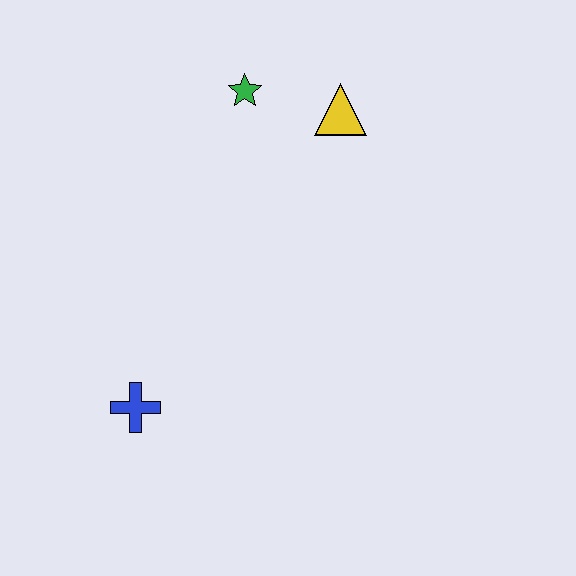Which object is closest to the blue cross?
The green star is closest to the blue cross.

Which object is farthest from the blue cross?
The yellow triangle is farthest from the blue cross.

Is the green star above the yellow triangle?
Yes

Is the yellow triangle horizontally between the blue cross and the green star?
No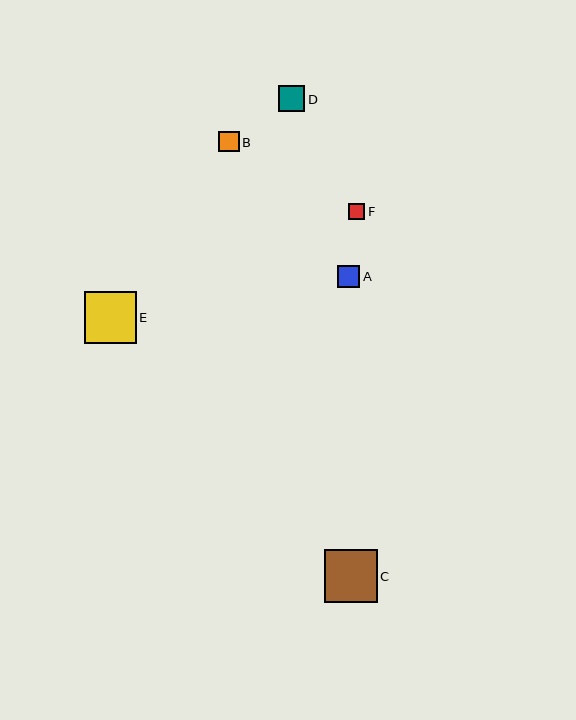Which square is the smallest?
Square F is the smallest with a size of approximately 16 pixels.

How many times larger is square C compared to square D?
Square C is approximately 2.0 times the size of square D.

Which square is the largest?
Square C is the largest with a size of approximately 53 pixels.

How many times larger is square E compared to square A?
Square E is approximately 2.3 times the size of square A.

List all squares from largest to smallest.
From largest to smallest: C, E, D, A, B, F.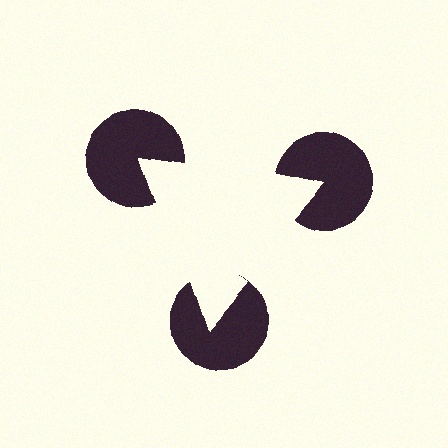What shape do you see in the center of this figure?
An illusory triangle — its edges are inferred from the aligned wedge cuts in the pac-man discs, not physically drawn.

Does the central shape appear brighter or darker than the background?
It typically appears slightly brighter than the background, even though no actual brightness change is drawn.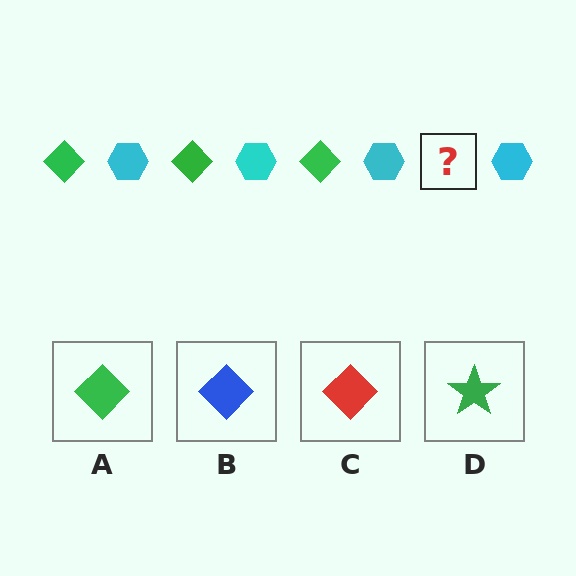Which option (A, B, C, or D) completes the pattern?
A.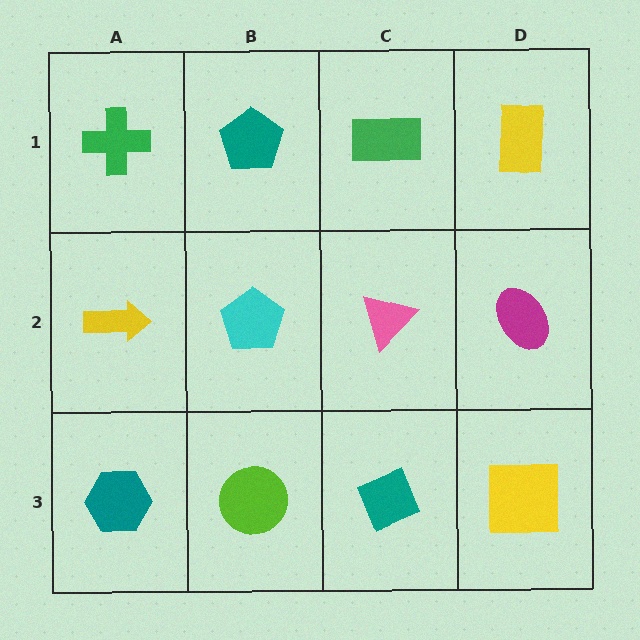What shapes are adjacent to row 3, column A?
A yellow arrow (row 2, column A), a lime circle (row 3, column B).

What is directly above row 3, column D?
A magenta ellipse.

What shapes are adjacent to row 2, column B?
A teal pentagon (row 1, column B), a lime circle (row 3, column B), a yellow arrow (row 2, column A), a pink triangle (row 2, column C).